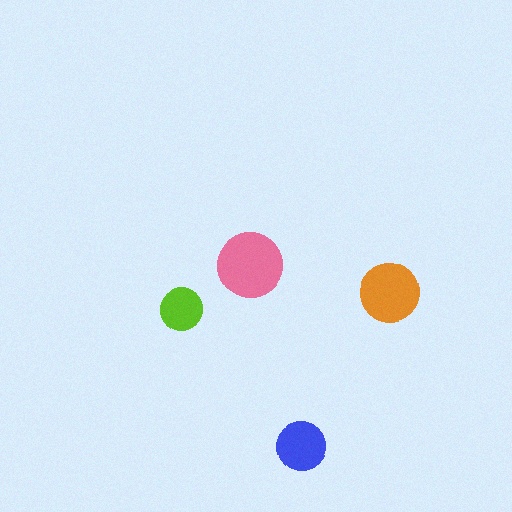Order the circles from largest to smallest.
the pink one, the orange one, the blue one, the lime one.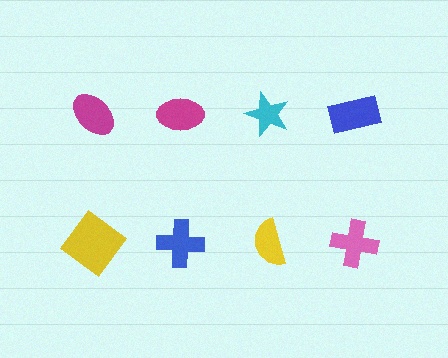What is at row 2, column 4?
A pink cross.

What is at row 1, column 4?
A blue rectangle.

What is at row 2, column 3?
A yellow semicircle.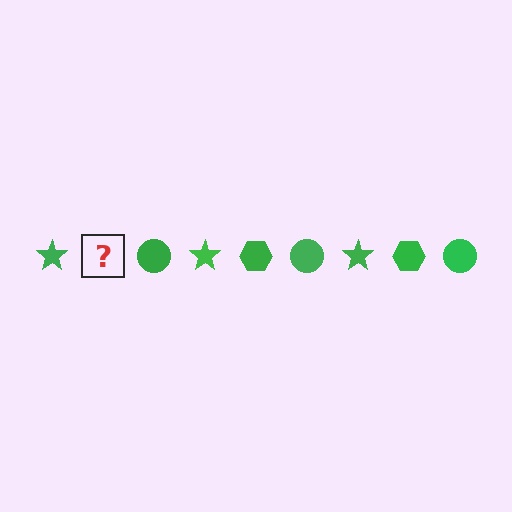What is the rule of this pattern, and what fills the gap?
The rule is that the pattern cycles through star, hexagon, circle shapes in green. The gap should be filled with a green hexagon.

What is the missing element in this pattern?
The missing element is a green hexagon.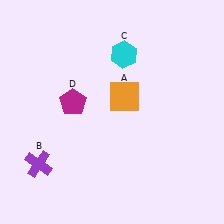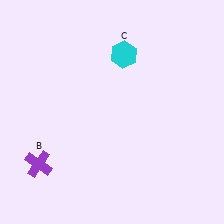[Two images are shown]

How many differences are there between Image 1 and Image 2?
There are 2 differences between the two images.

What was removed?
The orange square (A), the magenta pentagon (D) were removed in Image 2.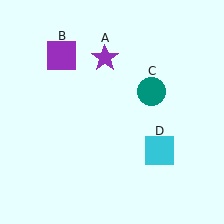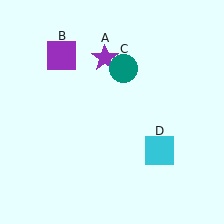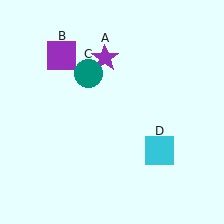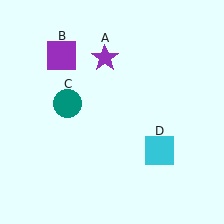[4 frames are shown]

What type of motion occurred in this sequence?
The teal circle (object C) rotated counterclockwise around the center of the scene.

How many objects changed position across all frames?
1 object changed position: teal circle (object C).